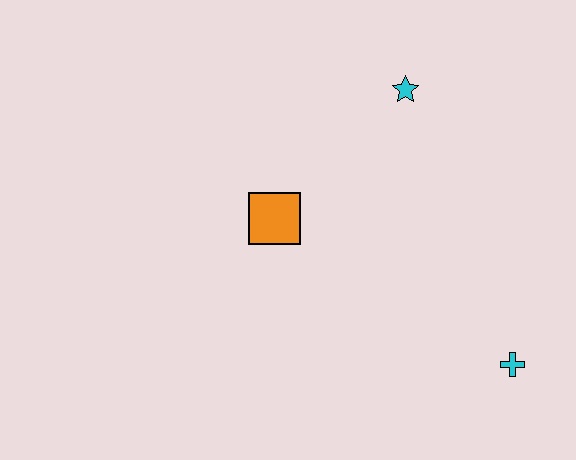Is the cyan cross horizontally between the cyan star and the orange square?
No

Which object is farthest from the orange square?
The cyan cross is farthest from the orange square.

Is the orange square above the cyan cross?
Yes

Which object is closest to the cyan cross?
The orange square is closest to the cyan cross.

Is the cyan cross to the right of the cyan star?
Yes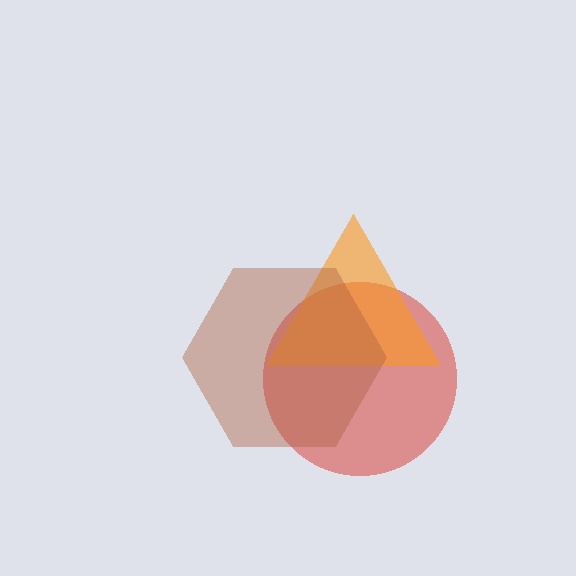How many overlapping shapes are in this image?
There are 3 overlapping shapes in the image.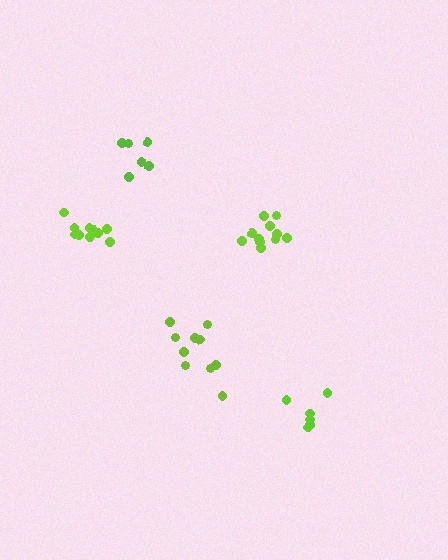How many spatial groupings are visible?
There are 5 spatial groupings.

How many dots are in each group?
Group 1: 11 dots, Group 2: 10 dots, Group 3: 6 dots, Group 4: 10 dots, Group 5: 6 dots (43 total).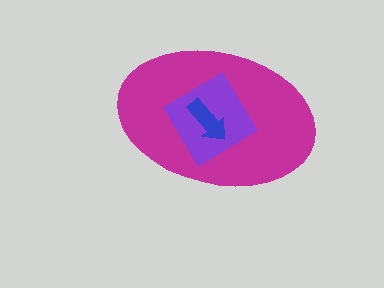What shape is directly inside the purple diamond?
The blue arrow.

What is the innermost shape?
The blue arrow.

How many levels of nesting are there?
3.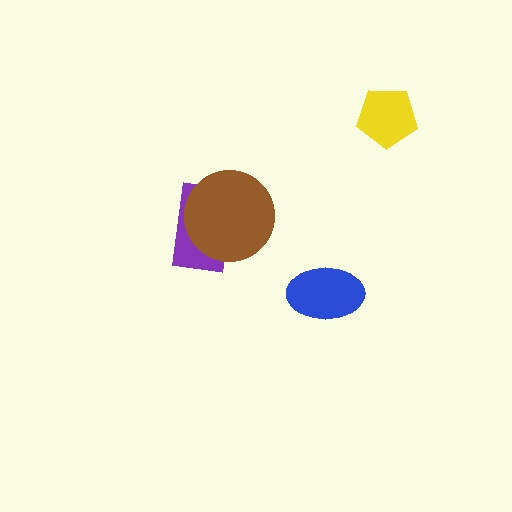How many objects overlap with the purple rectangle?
1 object overlaps with the purple rectangle.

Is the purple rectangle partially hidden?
Yes, it is partially covered by another shape.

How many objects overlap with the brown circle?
1 object overlaps with the brown circle.